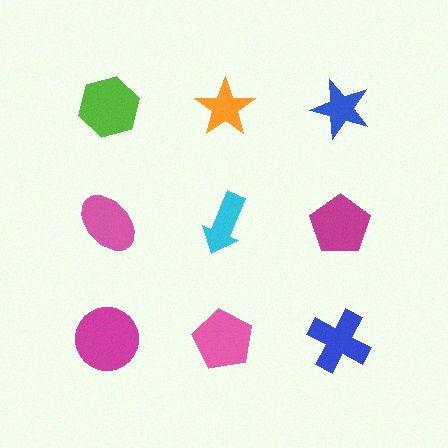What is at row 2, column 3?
A magenta pentagon.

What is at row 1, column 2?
An orange star.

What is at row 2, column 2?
A cyan arrow.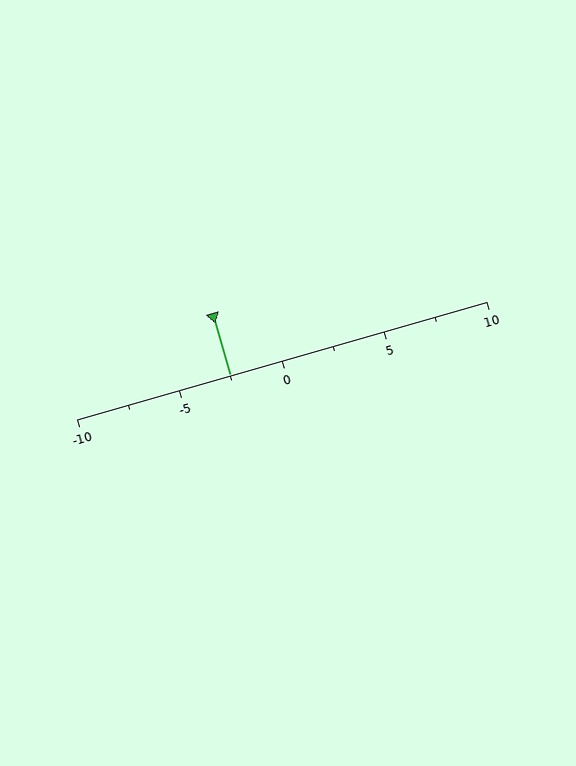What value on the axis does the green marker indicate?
The marker indicates approximately -2.5.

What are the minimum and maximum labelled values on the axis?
The axis runs from -10 to 10.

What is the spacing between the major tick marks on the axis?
The major ticks are spaced 5 apart.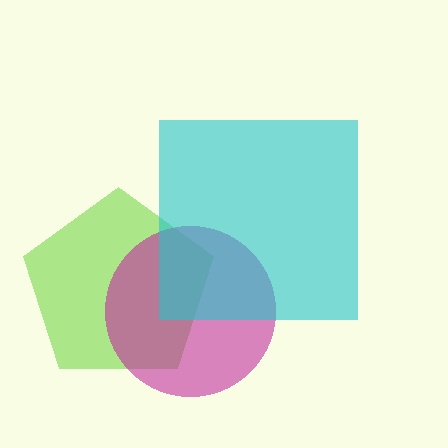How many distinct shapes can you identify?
There are 3 distinct shapes: a lime pentagon, a magenta circle, a cyan square.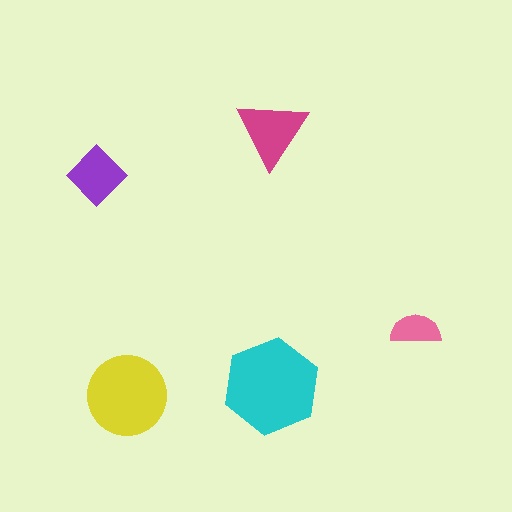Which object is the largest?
The cyan hexagon.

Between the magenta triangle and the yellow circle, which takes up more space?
The yellow circle.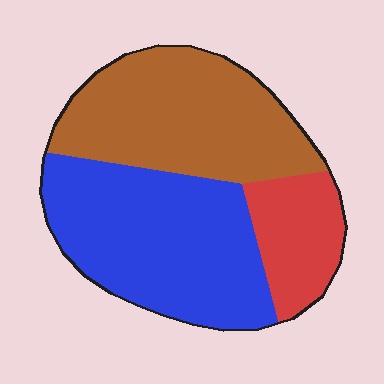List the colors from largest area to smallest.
From largest to smallest: blue, brown, red.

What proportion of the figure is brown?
Brown covers 39% of the figure.